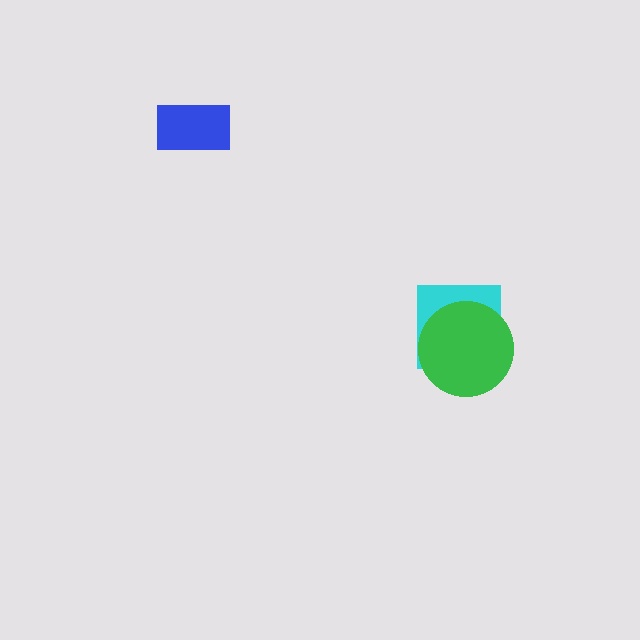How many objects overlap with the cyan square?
1 object overlaps with the cyan square.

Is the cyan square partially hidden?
Yes, it is partially covered by another shape.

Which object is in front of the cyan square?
The green circle is in front of the cyan square.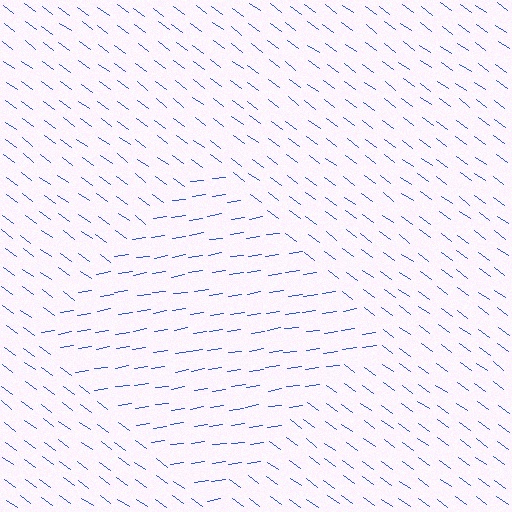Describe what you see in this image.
The image is filled with small blue line segments. A diamond region in the image has lines oriented differently from the surrounding lines, creating a visible texture boundary.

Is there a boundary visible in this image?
Yes, there is a texture boundary formed by a change in line orientation.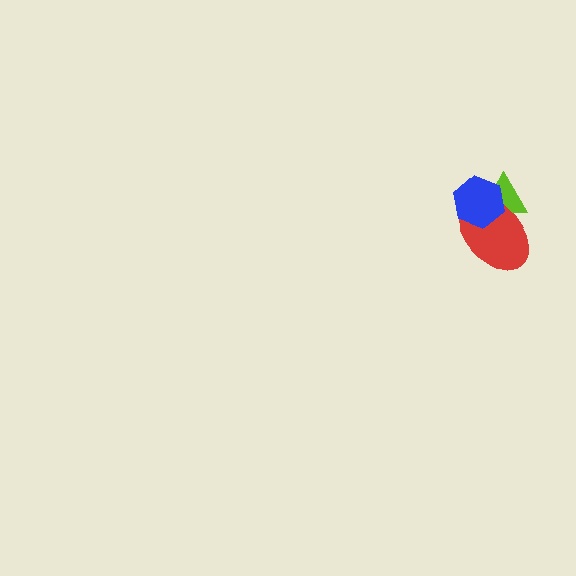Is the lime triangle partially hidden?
Yes, it is partially covered by another shape.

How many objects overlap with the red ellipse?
2 objects overlap with the red ellipse.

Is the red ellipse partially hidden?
Yes, it is partially covered by another shape.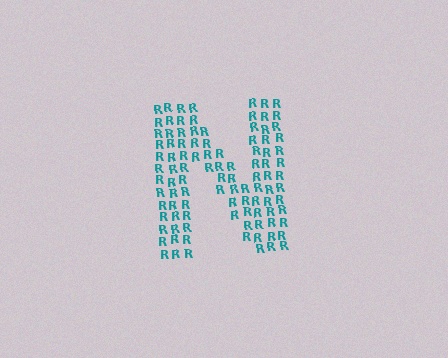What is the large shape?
The large shape is the letter N.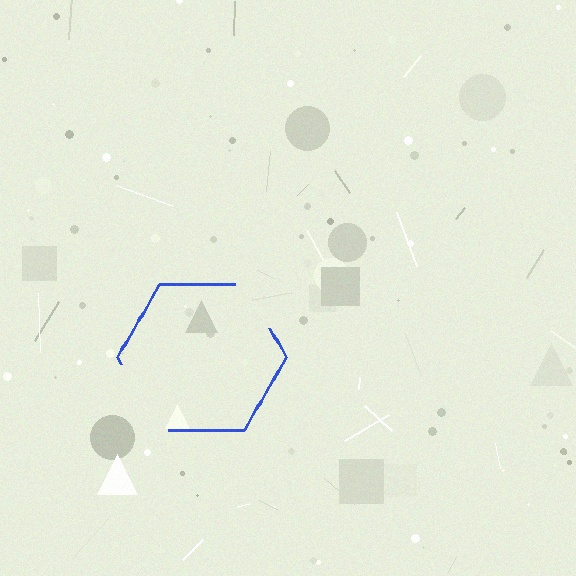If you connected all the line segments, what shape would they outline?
They would outline a hexagon.